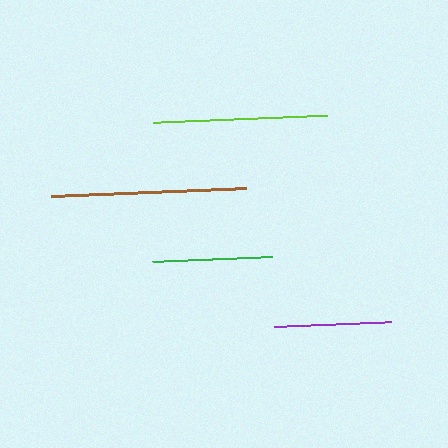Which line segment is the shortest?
The purple line is the shortest at approximately 118 pixels.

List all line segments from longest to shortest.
From longest to shortest: brown, lime, green, purple.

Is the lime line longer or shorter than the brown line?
The brown line is longer than the lime line.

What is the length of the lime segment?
The lime segment is approximately 174 pixels long.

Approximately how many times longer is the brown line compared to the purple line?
The brown line is approximately 1.7 times the length of the purple line.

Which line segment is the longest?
The brown line is the longest at approximately 195 pixels.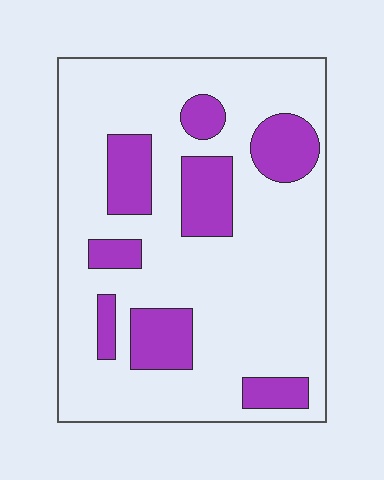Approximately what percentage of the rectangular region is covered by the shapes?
Approximately 25%.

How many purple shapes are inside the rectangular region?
8.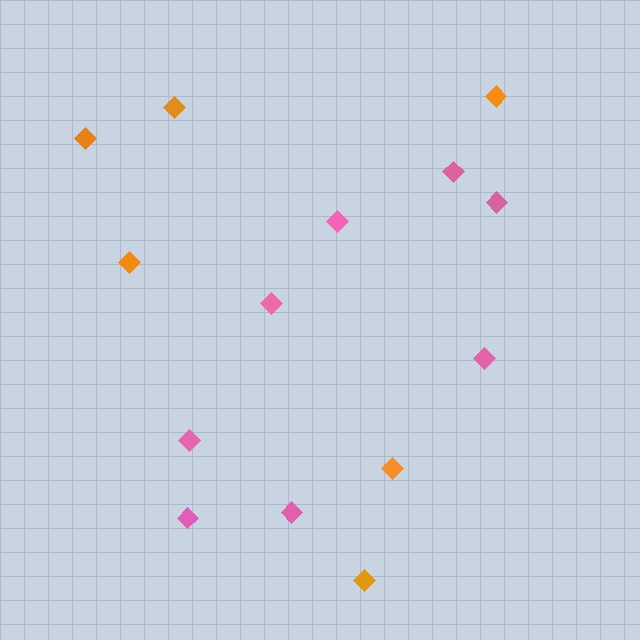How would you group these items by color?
There are 2 groups: one group of orange diamonds (6) and one group of pink diamonds (8).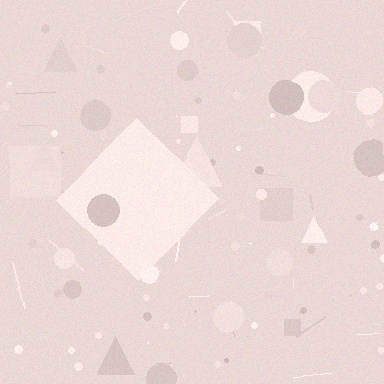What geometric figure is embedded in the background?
A diamond is embedded in the background.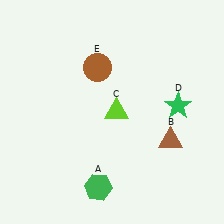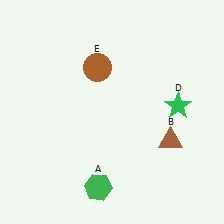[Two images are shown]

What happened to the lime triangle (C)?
The lime triangle (C) was removed in Image 2. It was in the top-right area of Image 1.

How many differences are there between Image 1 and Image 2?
There is 1 difference between the two images.